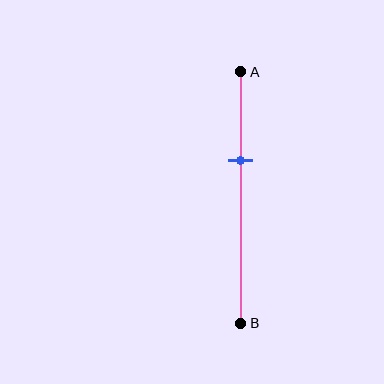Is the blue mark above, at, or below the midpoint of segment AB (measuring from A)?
The blue mark is above the midpoint of segment AB.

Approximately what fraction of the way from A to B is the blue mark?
The blue mark is approximately 35% of the way from A to B.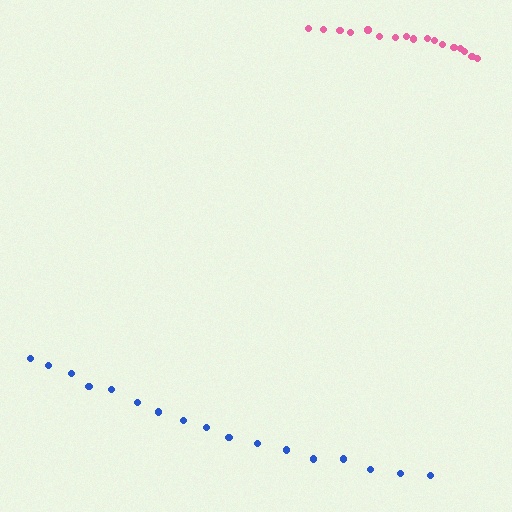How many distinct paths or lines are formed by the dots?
There are 2 distinct paths.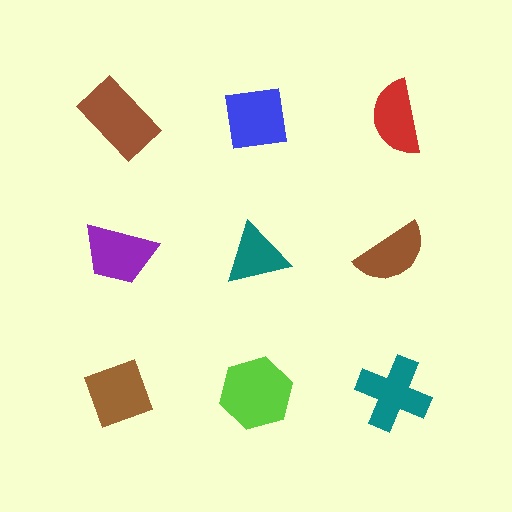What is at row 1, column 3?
A red semicircle.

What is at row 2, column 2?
A teal triangle.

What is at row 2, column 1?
A purple trapezoid.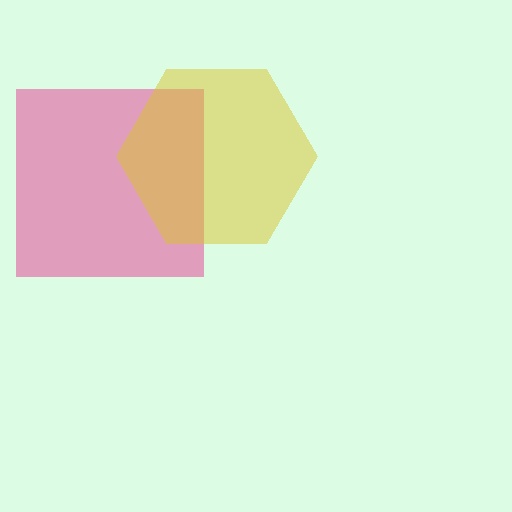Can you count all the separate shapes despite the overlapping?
Yes, there are 2 separate shapes.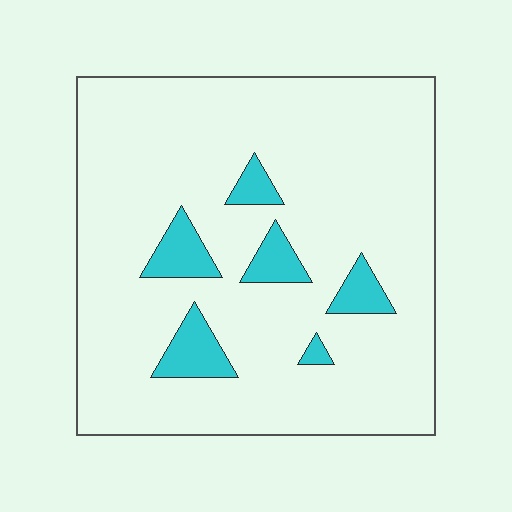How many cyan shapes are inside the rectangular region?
6.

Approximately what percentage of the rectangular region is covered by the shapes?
Approximately 10%.